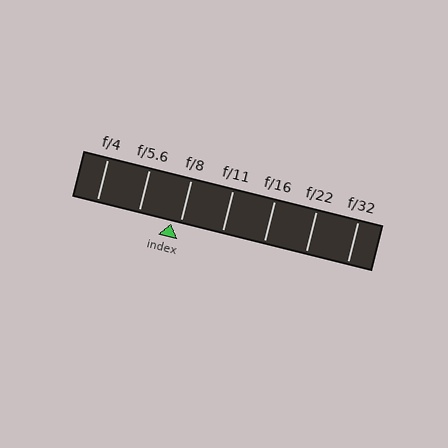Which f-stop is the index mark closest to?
The index mark is closest to f/8.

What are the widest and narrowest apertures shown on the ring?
The widest aperture shown is f/4 and the narrowest is f/32.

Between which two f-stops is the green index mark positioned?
The index mark is between f/5.6 and f/8.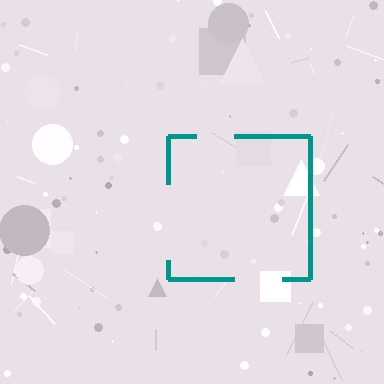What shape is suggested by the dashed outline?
The dashed outline suggests a square.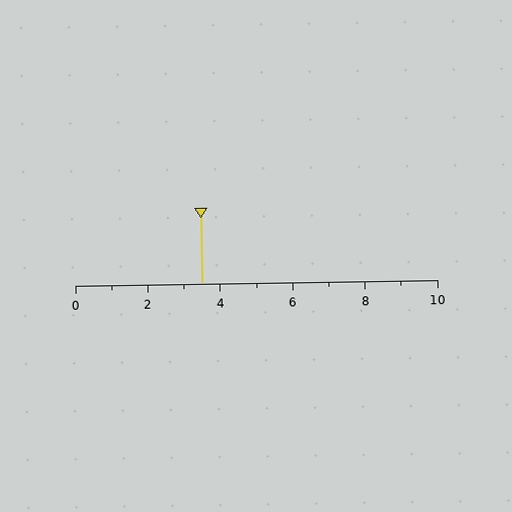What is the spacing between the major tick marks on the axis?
The major ticks are spaced 2 apart.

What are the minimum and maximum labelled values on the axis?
The axis runs from 0 to 10.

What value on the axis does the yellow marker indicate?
The marker indicates approximately 3.5.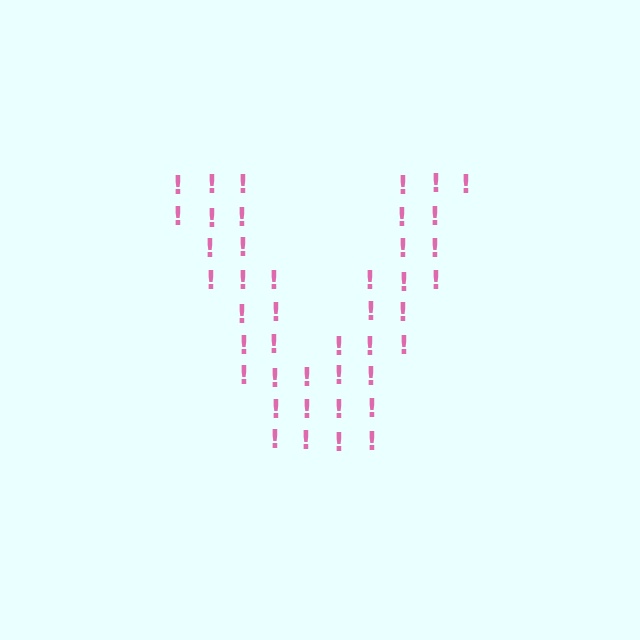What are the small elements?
The small elements are exclamation marks.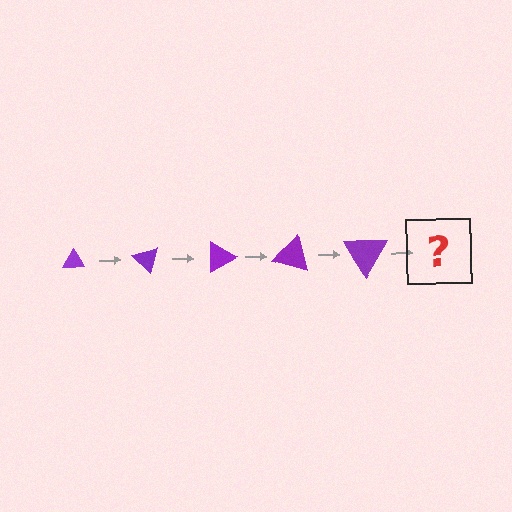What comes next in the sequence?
The next element should be a triangle, larger than the previous one and rotated 225 degrees from the start.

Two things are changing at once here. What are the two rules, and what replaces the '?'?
The two rules are that the triangle grows larger each step and it rotates 45 degrees each step. The '?' should be a triangle, larger than the previous one and rotated 225 degrees from the start.